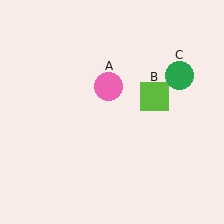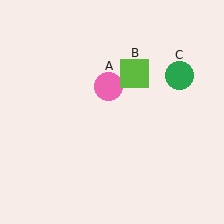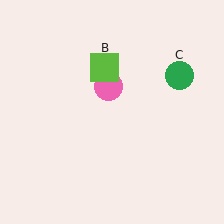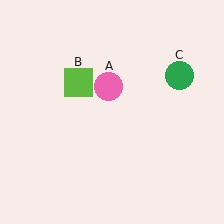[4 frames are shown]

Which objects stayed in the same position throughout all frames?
Pink circle (object A) and green circle (object C) remained stationary.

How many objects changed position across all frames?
1 object changed position: lime square (object B).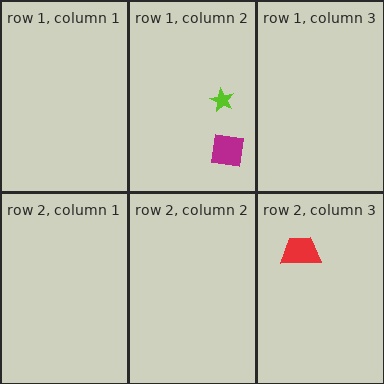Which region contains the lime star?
The row 1, column 2 region.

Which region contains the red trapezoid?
The row 2, column 3 region.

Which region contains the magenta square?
The row 1, column 2 region.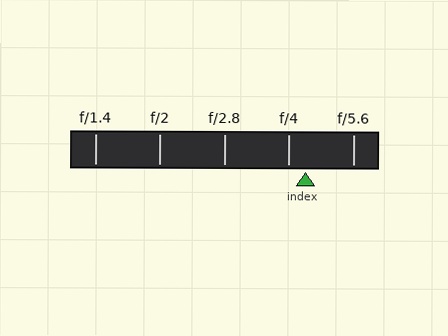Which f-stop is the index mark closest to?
The index mark is closest to f/4.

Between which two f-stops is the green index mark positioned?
The index mark is between f/4 and f/5.6.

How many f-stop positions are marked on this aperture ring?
There are 5 f-stop positions marked.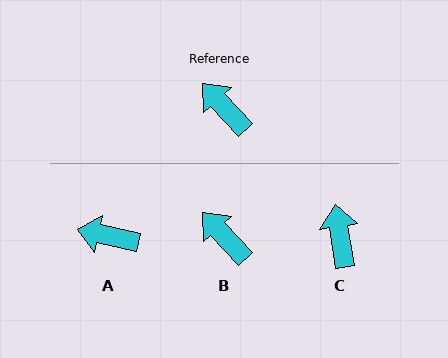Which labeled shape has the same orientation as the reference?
B.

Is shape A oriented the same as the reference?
No, it is off by about 35 degrees.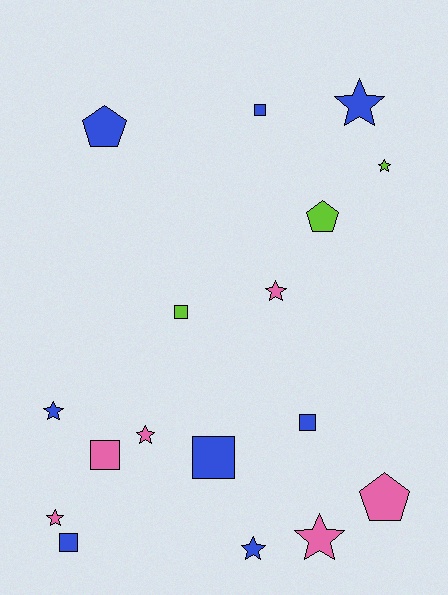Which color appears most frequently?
Blue, with 8 objects.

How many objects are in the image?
There are 17 objects.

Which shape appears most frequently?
Star, with 8 objects.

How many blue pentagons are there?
There is 1 blue pentagon.